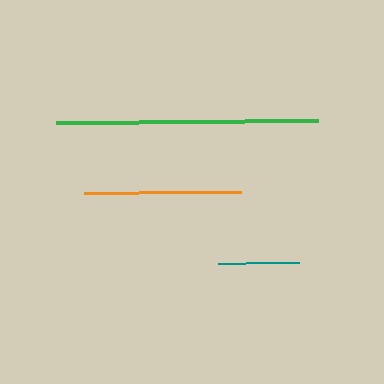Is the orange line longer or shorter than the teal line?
The orange line is longer than the teal line.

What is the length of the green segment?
The green segment is approximately 263 pixels long.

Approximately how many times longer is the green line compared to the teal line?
The green line is approximately 3.2 times the length of the teal line.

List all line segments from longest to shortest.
From longest to shortest: green, orange, teal.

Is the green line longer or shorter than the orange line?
The green line is longer than the orange line.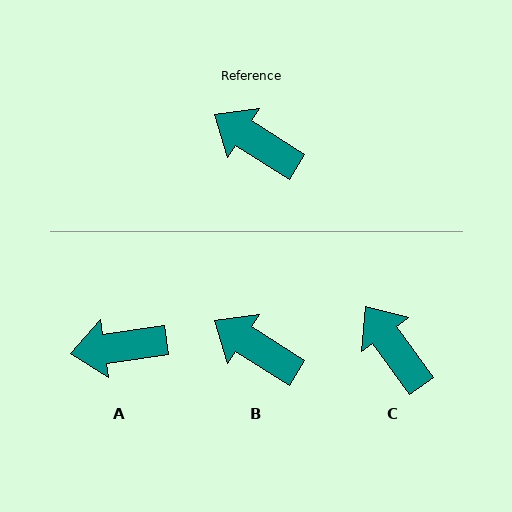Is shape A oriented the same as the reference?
No, it is off by about 40 degrees.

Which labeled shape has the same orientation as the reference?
B.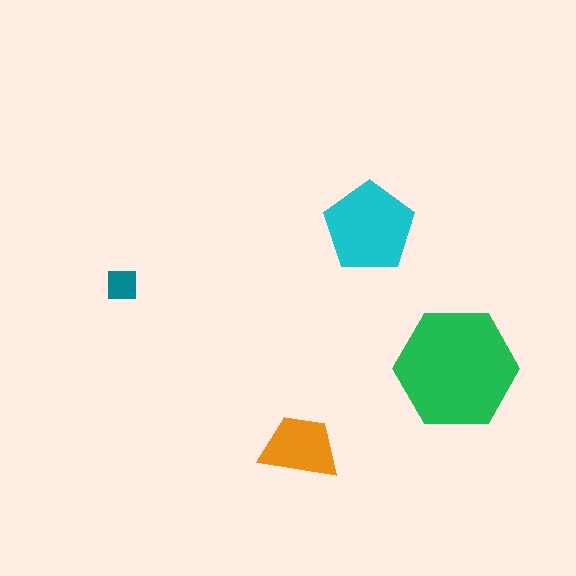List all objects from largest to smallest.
The green hexagon, the cyan pentagon, the orange trapezoid, the teal square.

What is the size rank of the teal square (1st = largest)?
4th.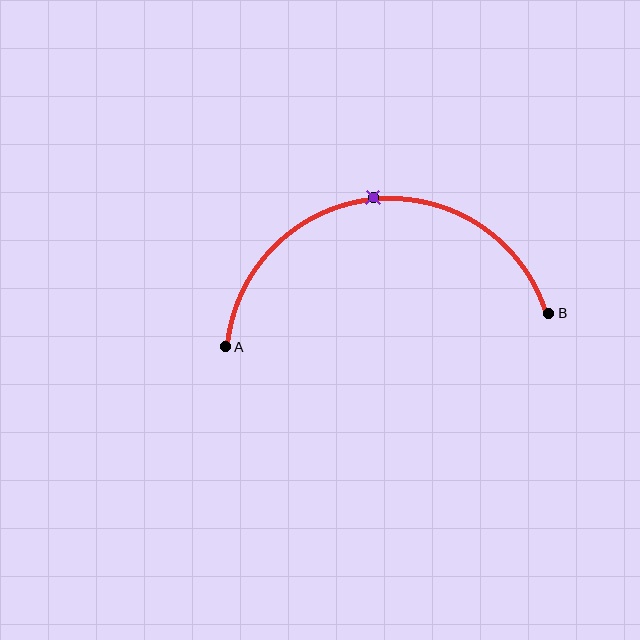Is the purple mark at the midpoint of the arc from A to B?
Yes. The purple mark lies on the arc at equal arc-length from both A and B — it is the arc midpoint.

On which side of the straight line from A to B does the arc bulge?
The arc bulges above the straight line connecting A and B.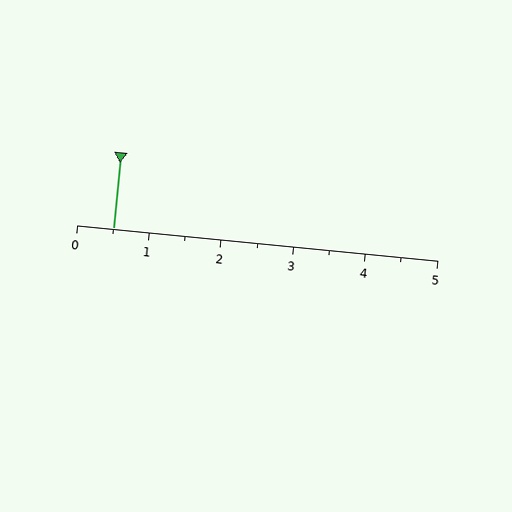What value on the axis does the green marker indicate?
The marker indicates approximately 0.5.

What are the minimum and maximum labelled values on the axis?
The axis runs from 0 to 5.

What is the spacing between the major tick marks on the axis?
The major ticks are spaced 1 apart.